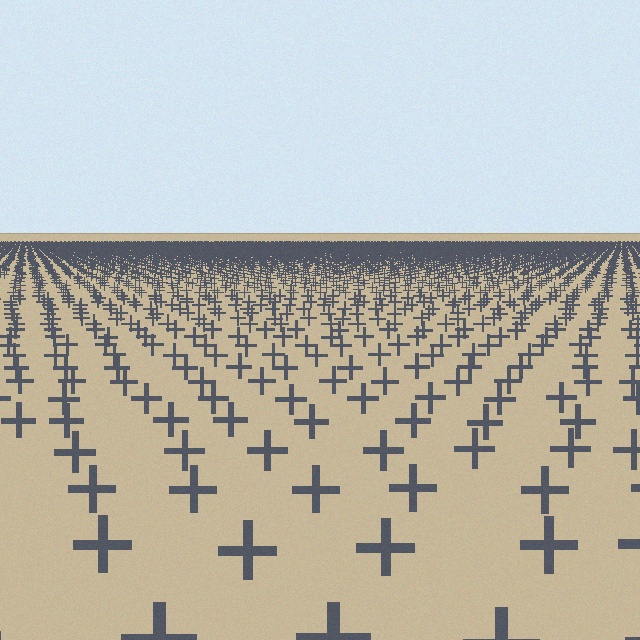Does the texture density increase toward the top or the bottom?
Density increases toward the top.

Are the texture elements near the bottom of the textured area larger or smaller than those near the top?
Larger. Near the bottom, elements are closer to the viewer and appear at a bigger on-screen size.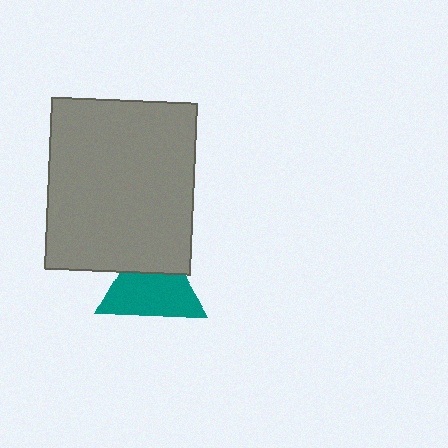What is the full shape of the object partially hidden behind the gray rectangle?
The partially hidden object is a teal triangle.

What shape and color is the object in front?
The object in front is a gray rectangle.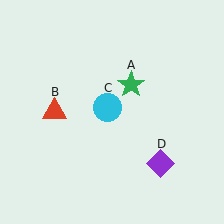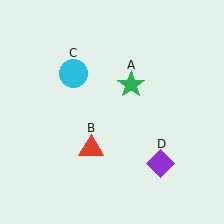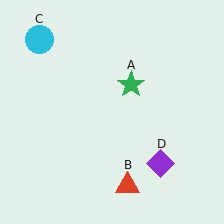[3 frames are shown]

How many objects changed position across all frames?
2 objects changed position: red triangle (object B), cyan circle (object C).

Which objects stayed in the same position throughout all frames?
Green star (object A) and purple diamond (object D) remained stationary.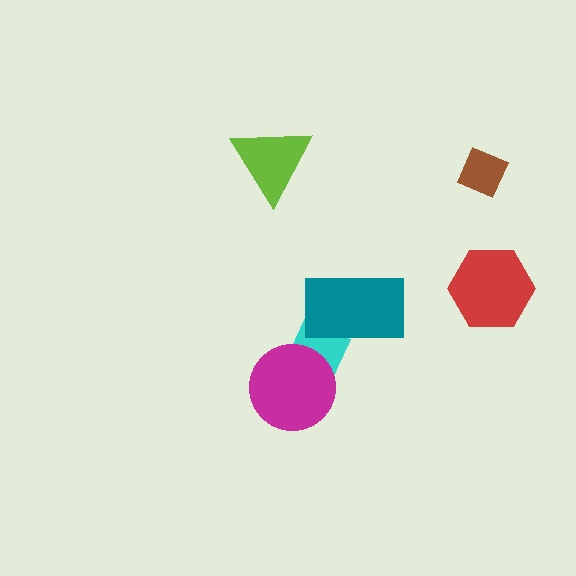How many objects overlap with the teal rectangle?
1 object overlaps with the teal rectangle.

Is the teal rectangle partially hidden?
No, no other shape covers it.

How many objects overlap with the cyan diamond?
2 objects overlap with the cyan diamond.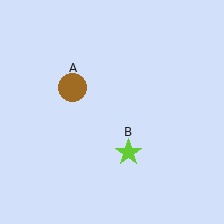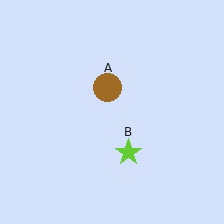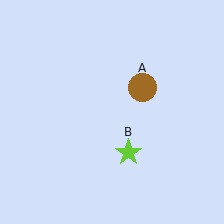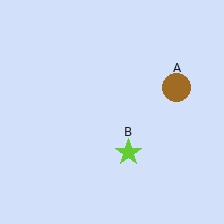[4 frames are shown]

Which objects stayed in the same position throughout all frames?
Lime star (object B) remained stationary.